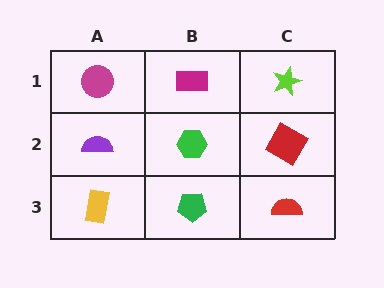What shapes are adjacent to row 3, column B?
A green hexagon (row 2, column B), a yellow rectangle (row 3, column A), a red semicircle (row 3, column C).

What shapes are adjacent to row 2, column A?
A magenta circle (row 1, column A), a yellow rectangle (row 3, column A), a green hexagon (row 2, column B).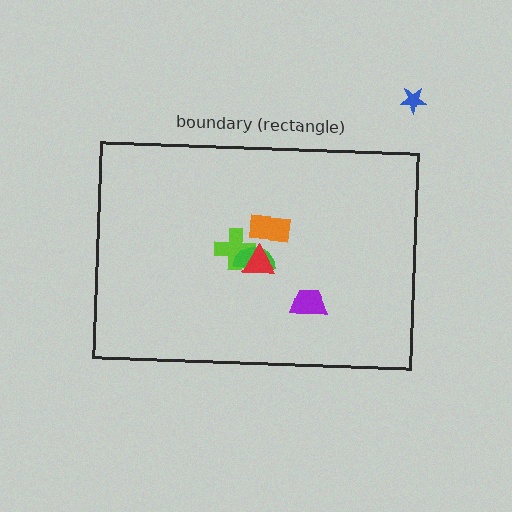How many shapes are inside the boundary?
5 inside, 1 outside.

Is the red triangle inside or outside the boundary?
Inside.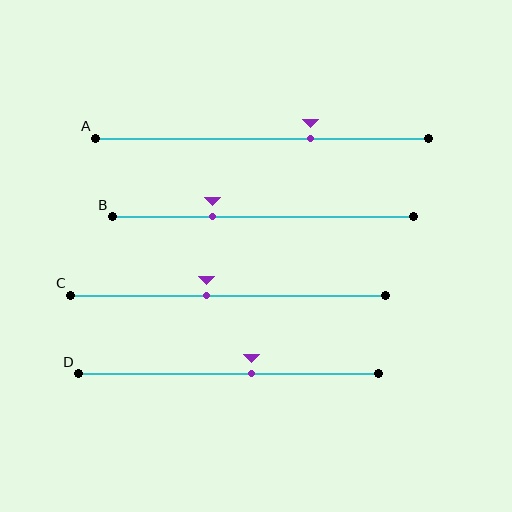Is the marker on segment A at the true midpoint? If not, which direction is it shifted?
No, the marker on segment A is shifted to the right by about 15% of the segment length.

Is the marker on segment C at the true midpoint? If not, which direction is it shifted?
No, the marker on segment C is shifted to the left by about 7% of the segment length.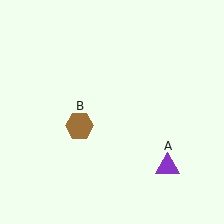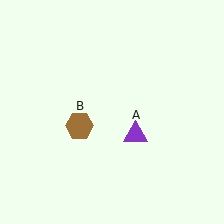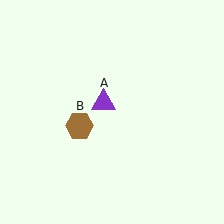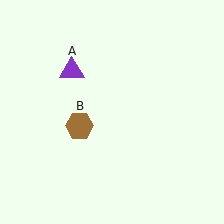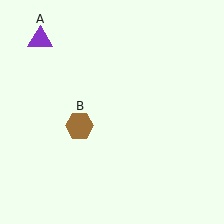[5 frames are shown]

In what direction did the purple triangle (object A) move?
The purple triangle (object A) moved up and to the left.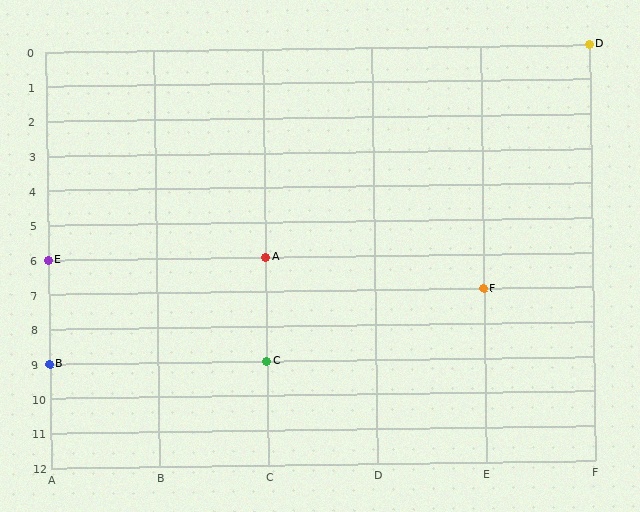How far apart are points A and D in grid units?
Points A and D are 3 columns and 6 rows apart (about 6.7 grid units diagonally).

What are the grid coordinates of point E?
Point E is at grid coordinates (A, 6).